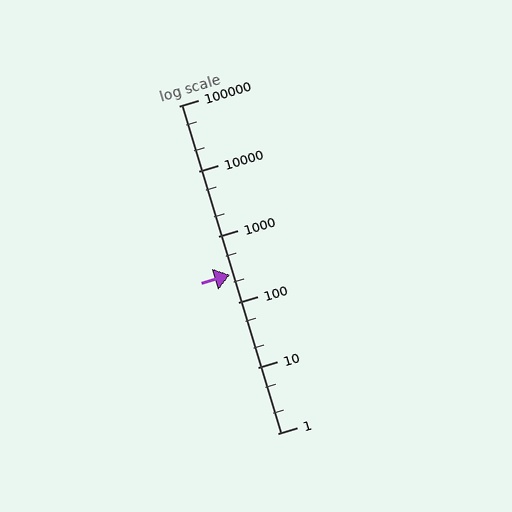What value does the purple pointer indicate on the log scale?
The pointer indicates approximately 260.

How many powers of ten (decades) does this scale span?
The scale spans 5 decades, from 1 to 100000.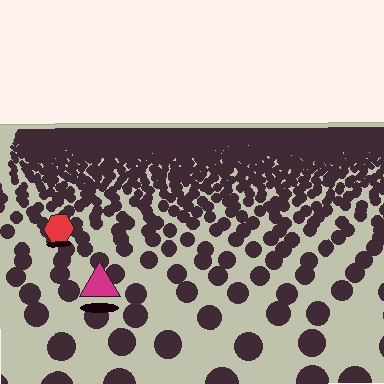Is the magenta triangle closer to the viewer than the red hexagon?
Yes. The magenta triangle is closer — you can tell from the texture gradient: the ground texture is coarser near it.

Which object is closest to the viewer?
The magenta triangle is closest. The texture marks near it are larger and more spread out.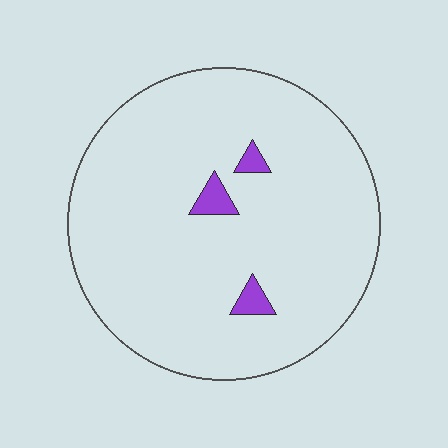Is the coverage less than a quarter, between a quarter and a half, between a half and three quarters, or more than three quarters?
Less than a quarter.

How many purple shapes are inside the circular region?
3.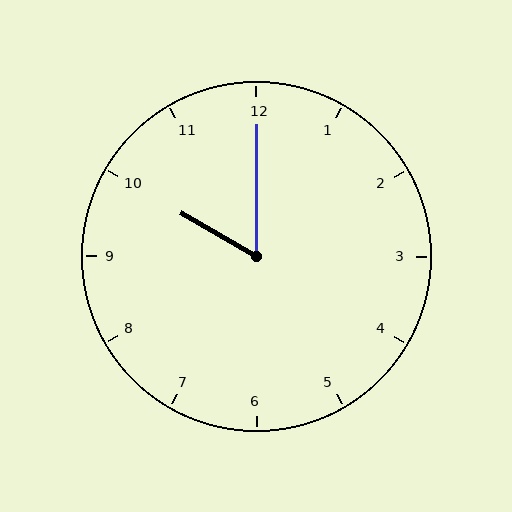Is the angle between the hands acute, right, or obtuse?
It is acute.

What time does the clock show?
10:00.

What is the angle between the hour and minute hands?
Approximately 60 degrees.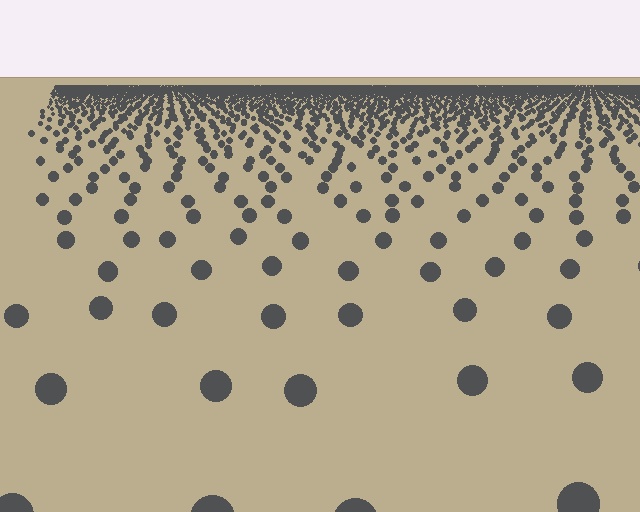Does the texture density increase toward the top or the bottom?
Density increases toward the top.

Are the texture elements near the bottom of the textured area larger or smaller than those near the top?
Larger. Near the bottom, elements are closer to the viewer and appear at a bigger on-screen size.